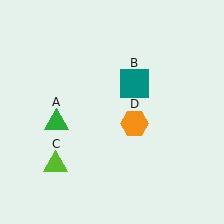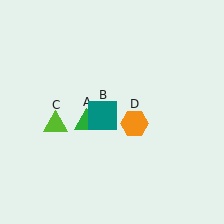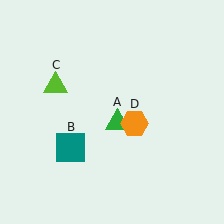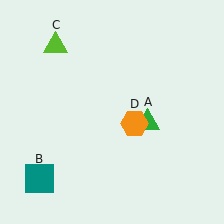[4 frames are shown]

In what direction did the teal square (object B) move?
The teal square (object B) moved down and to the left.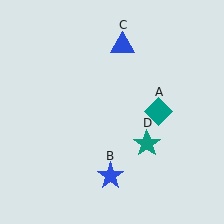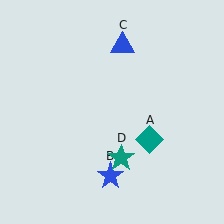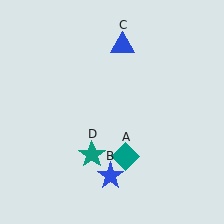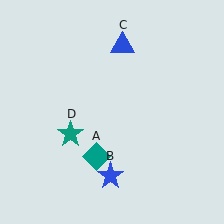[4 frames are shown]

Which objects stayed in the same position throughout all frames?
Blue star (object B) and blue triangle (object C) remained stationary.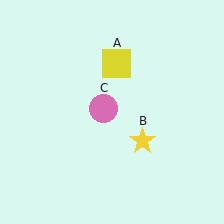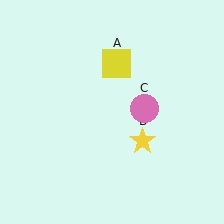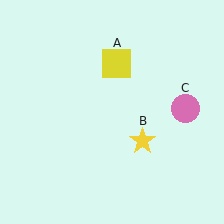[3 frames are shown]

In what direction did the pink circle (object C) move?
The pink circle (object C) moved right.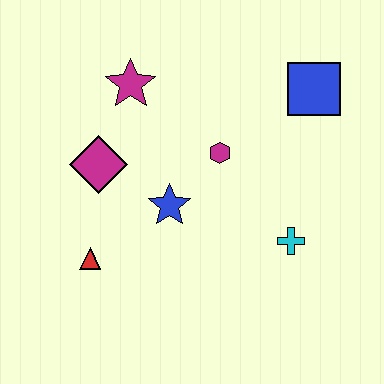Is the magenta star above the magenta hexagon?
Yes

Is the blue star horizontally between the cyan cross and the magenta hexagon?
No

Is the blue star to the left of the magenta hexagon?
Yes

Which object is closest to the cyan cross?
The magenta hexagon is closest to the cyan cross.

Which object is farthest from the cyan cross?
The magenta star is farthest from the cyan cross.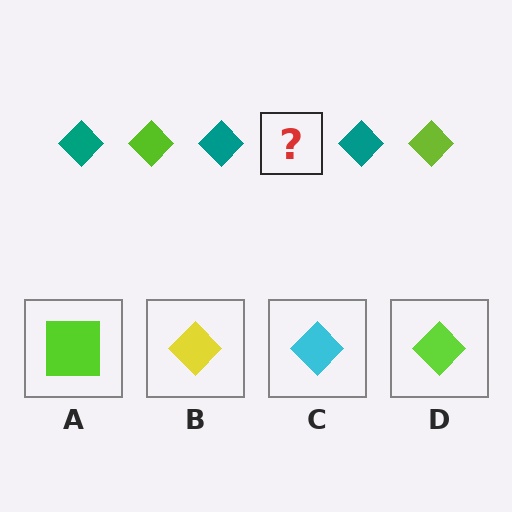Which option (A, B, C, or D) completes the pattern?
D.